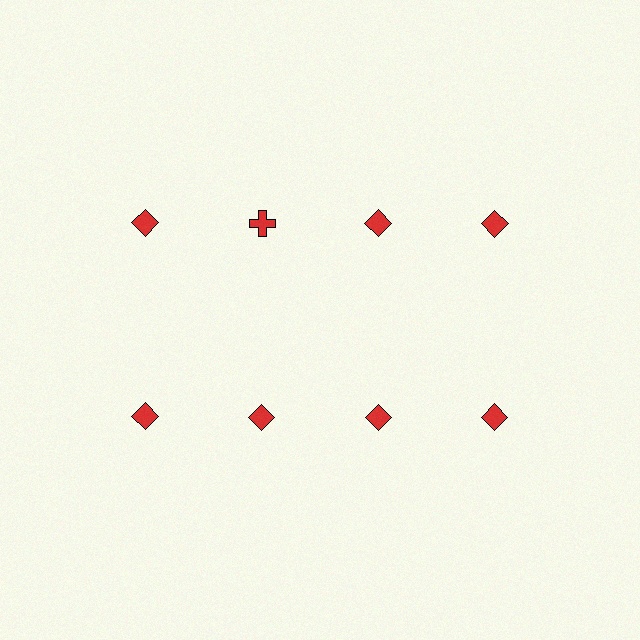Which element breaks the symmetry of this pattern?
The red cross in the top row, second from left column breaks the symmetry. All other shapes are red diamonds.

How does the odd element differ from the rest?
It has a different shape: cross instead of diamond.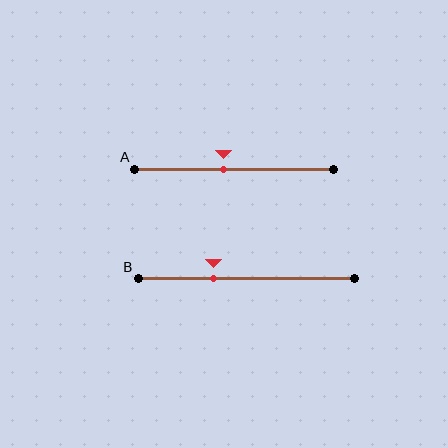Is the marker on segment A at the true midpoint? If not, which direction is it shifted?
No, the marker on segment A is shifted to the left by about 5% of the segment length.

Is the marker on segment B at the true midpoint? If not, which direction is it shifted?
No, the marker on segment B is shifted to the left by about 15% of the segment length.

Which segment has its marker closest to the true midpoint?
Segment A has its marker closest to the true midpoint.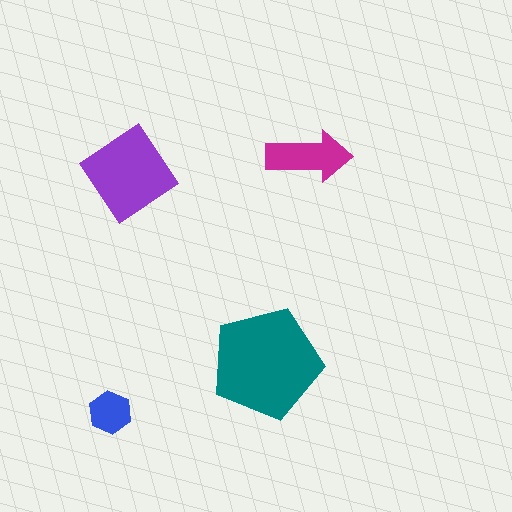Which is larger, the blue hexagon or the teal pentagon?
The teal pentagon.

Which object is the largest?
The teal pentagon.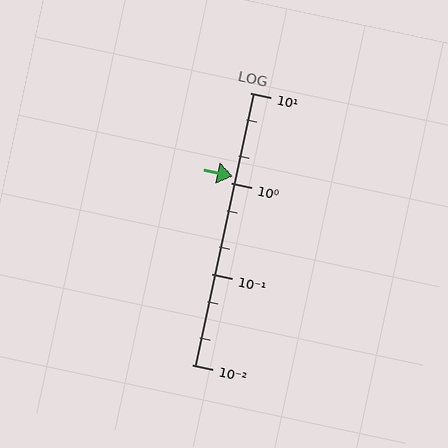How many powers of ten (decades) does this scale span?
The scale spans 3 decades, from 0.01 to 10.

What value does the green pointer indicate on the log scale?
The pointer indicates approximately 1.2.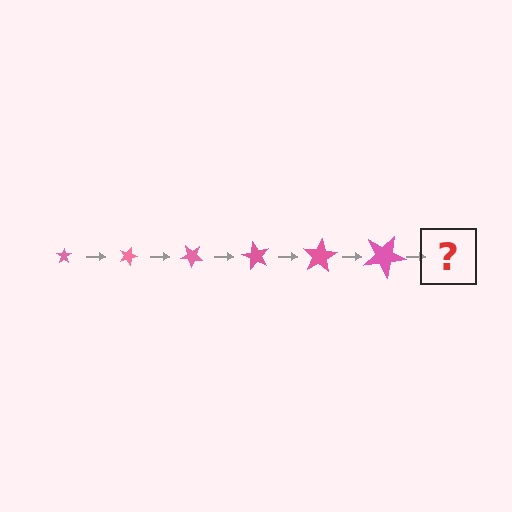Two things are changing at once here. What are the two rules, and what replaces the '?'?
The two rules are that the star grows larger each step and it rotates 20 degrees each step. The '?' should be a star, larger than the previous one and rotated 120 degrees from the start.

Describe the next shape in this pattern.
It should be a star, larger than the previous one and rotated 120 degrees from the start.